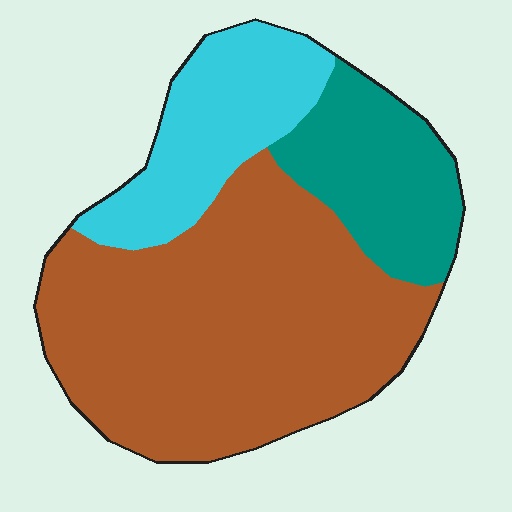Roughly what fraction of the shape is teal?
Teal covers 19% of the shape.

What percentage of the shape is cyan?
Cyan takes up about one fifth (1/5) of the shape.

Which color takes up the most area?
Brown, at roughly 60%.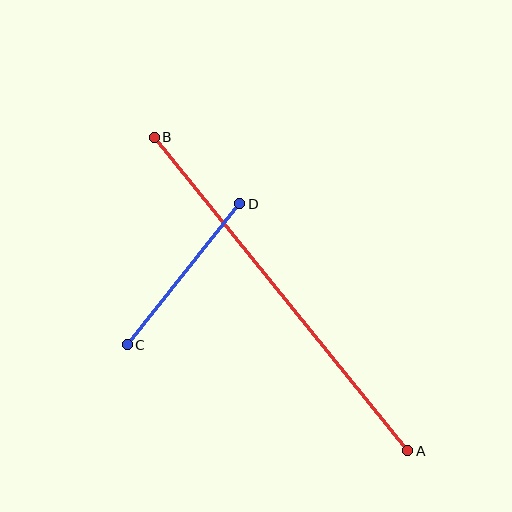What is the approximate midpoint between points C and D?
The midpoint is at approximately (183, 274) pixels.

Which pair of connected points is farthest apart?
Points A and B are farthest apart.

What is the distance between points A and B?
The distance is approximately 403 pixels.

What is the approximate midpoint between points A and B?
The midpoint is at approximately (281, 294) pixels.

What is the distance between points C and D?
The distance is approximately 180 pixels.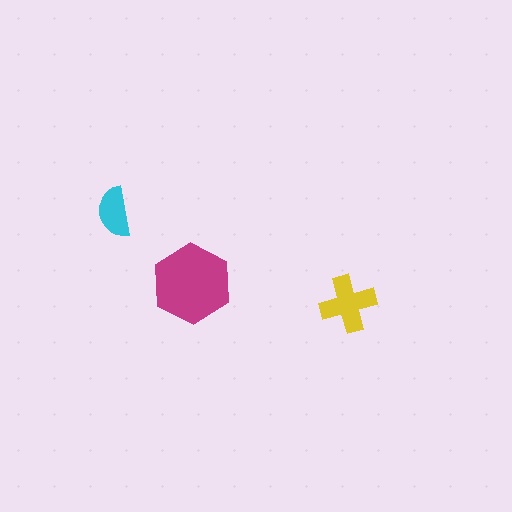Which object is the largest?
The magenta hexagon.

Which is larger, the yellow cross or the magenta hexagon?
The magenta hexagon.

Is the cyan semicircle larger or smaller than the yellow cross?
Smaller.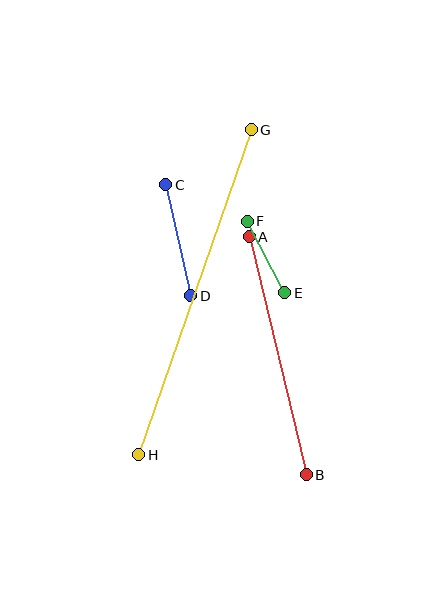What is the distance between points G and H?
The distance is approximately 344 pixels.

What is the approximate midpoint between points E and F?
The midpoint is at approximately (266, 257) pixels.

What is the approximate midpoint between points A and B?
The midpoint is at approximately (278, 356) pixels.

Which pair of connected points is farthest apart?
Points G and H are farthest apart.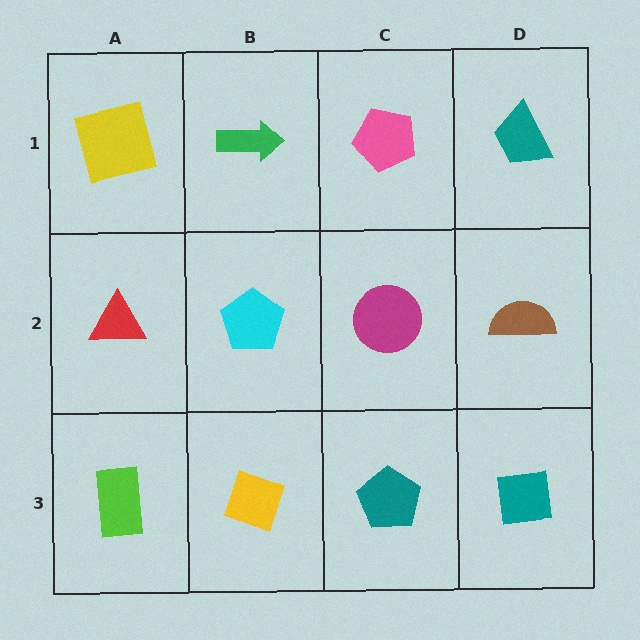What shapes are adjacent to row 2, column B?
A green arrow (row 1, column B), a yellow diamond (row 3, column B), a red triangle (row 2, column A), a magenta circle (row 2, column C).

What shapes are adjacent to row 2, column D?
A teal trapezoid (row 1, column D), a teal square (row 3, column D), a magenta circle (row 2, column C).